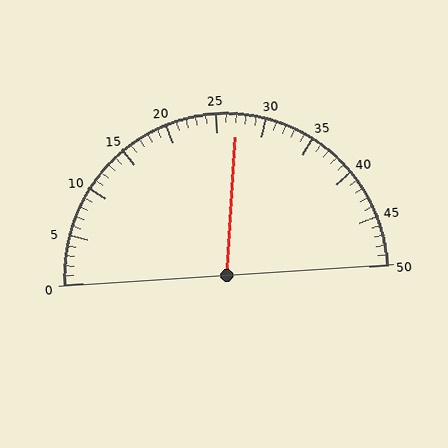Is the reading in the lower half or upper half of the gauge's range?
The reading is in the upper half of the range (0 to 50).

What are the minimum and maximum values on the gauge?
The gauge ranges from 0 to 50.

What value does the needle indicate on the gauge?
The needle indicates approximately 27.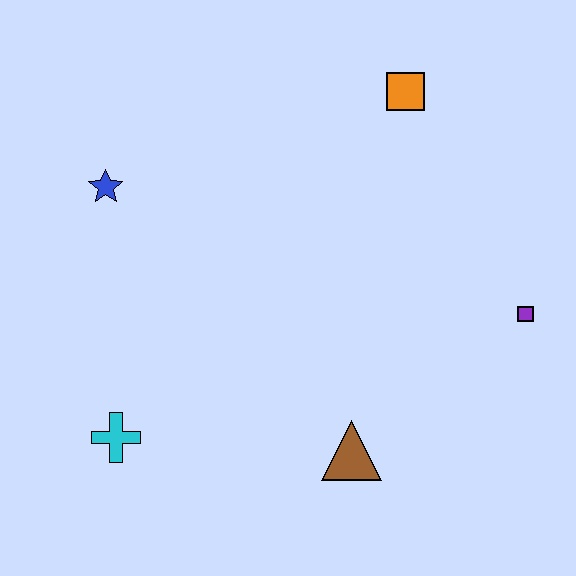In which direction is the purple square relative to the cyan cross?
The purple square is to the right of the cyan cross.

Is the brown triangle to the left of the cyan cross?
No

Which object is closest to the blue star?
The cyan cross is closest to the blue star.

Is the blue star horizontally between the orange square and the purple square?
No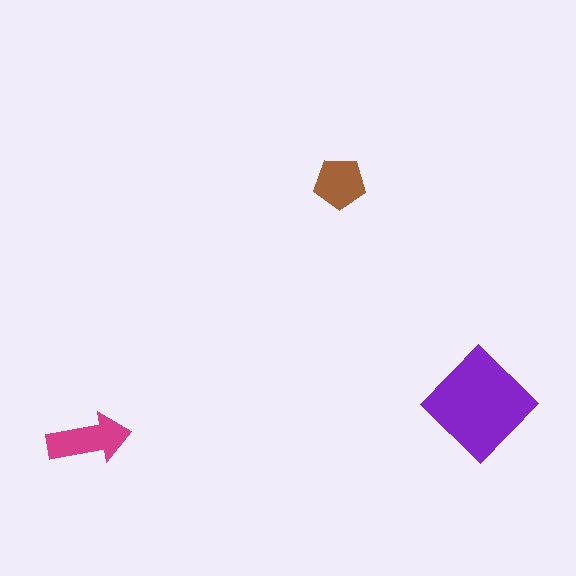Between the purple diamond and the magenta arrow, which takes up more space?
The purple diamond.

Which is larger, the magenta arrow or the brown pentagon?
The magenta arrow.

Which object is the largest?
The purple diamond.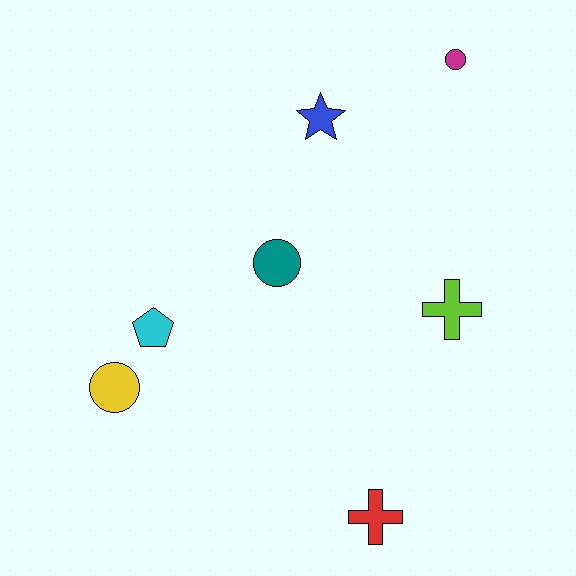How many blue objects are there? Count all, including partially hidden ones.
There is 1 blue object.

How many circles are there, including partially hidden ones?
There are 3 circles.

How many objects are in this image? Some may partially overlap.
There are 7 objects.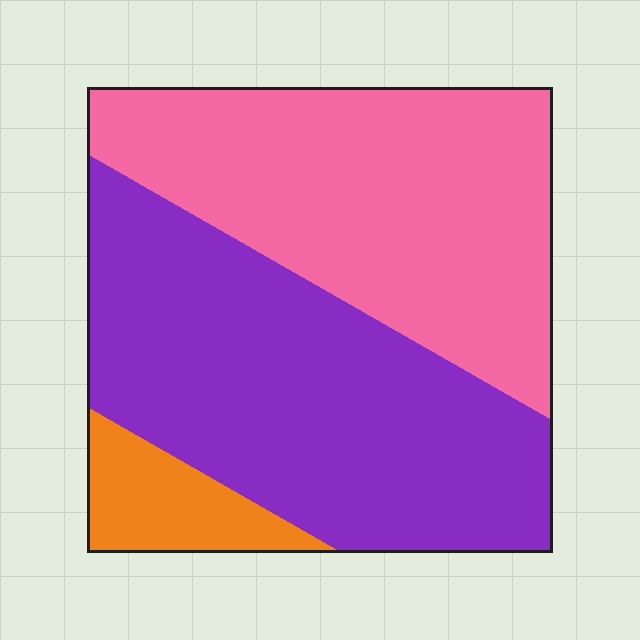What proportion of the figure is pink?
Pink takes up about two fifths (2/5) of the figure.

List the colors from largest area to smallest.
From largest to smallest: purple, pink, orange.